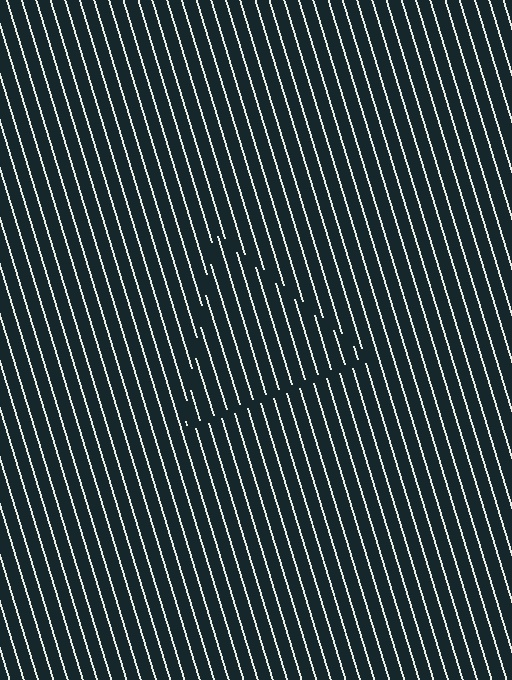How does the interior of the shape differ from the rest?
The interior of the shape contains the same grating, shifted by half a period — the contour is defined by the phase discontinuity where line-ends from the inner and outer gratings abut.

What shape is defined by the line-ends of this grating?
An illusory triangle. The interior of the shape contains the same grating, shifted by half a period — the contour is defined by the phase discontinuity where line-ends from the inner and outer gratings abut.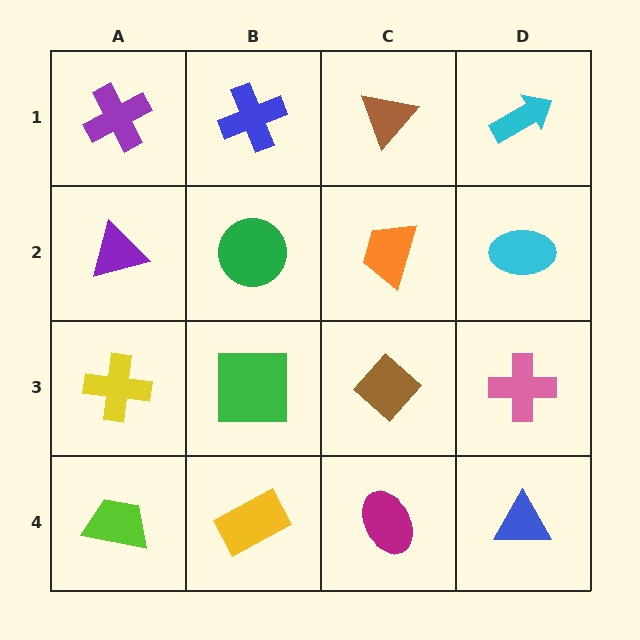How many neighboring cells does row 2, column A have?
3.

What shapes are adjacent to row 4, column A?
A yellow cross (row 3, column A), a yellow rectangle (row 4, column B).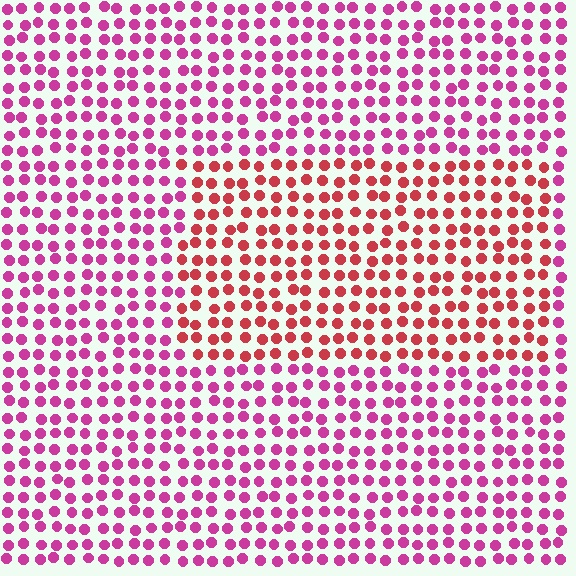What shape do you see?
I see a rectangle.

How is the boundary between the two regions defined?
The boundary is defined purely by a slight shift in hue (about 36 degrees). Spacing, size, and orientation are identical on both sides.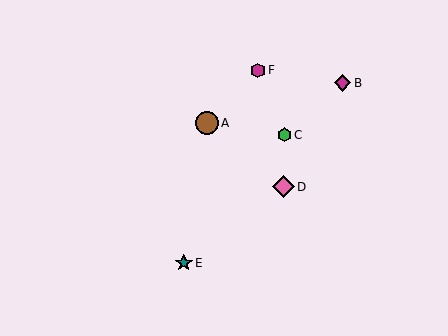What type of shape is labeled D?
Shape D is a pink diamond.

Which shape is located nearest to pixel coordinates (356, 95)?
The magenta diamond (labeled B) at (343, 83) is nearest to that location.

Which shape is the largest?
The brown circle (labeled A) is the largest.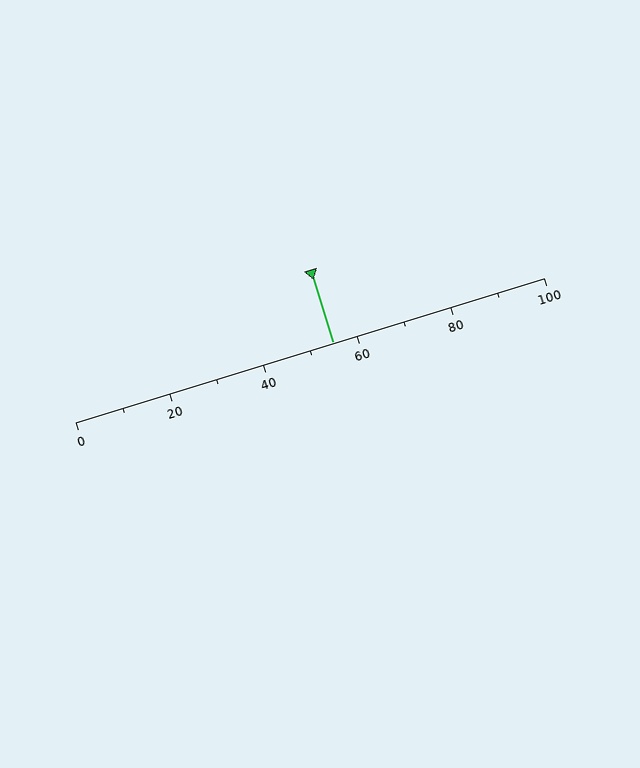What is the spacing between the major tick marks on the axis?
The major ticks are spaced 20 apart.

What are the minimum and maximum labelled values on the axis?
The axis runs from 0 to 100.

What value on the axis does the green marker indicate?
The marker indicates approximately 55.